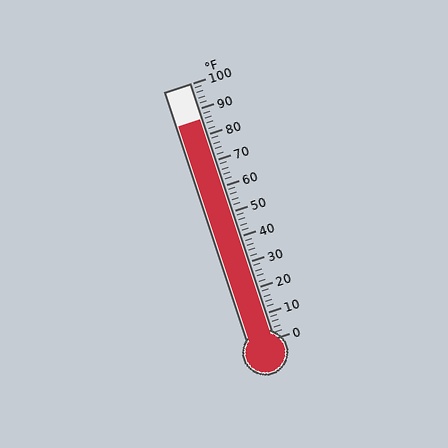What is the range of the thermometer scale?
The thermometer scale ranges from 0°F to 100°F.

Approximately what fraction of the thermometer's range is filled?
The thermometer is filled to approximately 85% of its range.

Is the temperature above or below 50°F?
The temperature is above 50°F.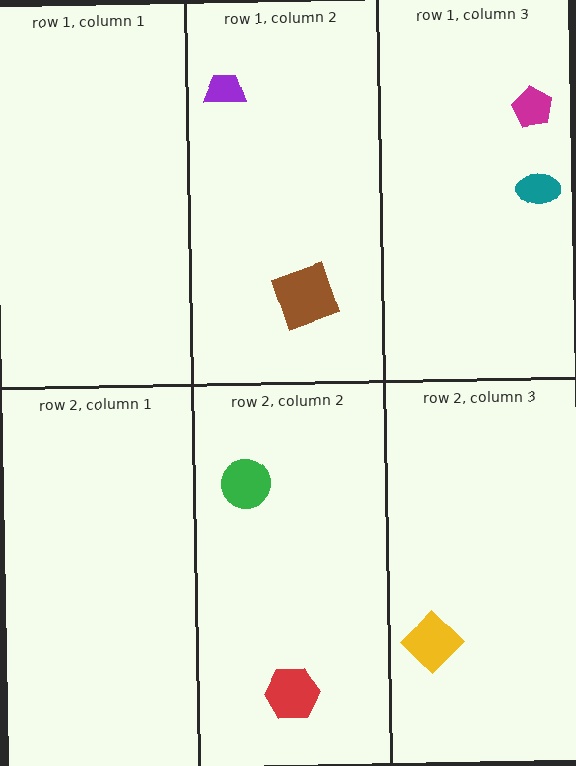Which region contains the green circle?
The row 2, column 2 region.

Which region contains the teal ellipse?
The row 1, column 3 region.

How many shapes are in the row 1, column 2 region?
2.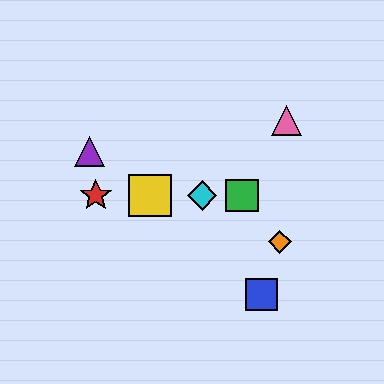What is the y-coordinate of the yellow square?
The yellow square is at y≈195.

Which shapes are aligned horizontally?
The red star, the green square, the yellow square, the cyan diamond are aligned horizontally.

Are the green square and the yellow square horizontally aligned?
Yes, both are at y≈195.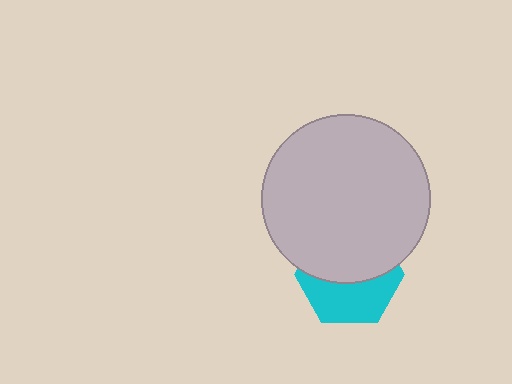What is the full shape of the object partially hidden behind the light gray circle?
The partially hidden object is a cyan hexagon.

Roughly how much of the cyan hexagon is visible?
About half of it is visible (roughly 45%).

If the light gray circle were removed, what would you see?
You would see the complete cyan hexagon.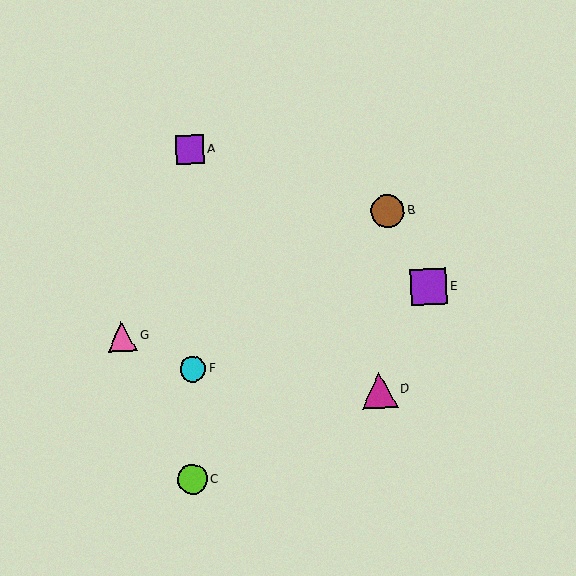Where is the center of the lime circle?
The center of the lime circle is at (192, 479).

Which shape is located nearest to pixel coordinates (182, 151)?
The purple square (labeled A) at (190, 149) is nearest to that location.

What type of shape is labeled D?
Shape D is a magenta triangle.